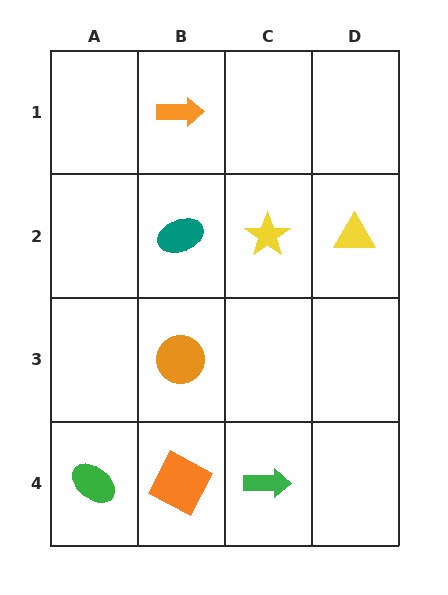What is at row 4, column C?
A green arrow.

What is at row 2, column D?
A yellow triangle.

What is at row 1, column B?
An orange arrow.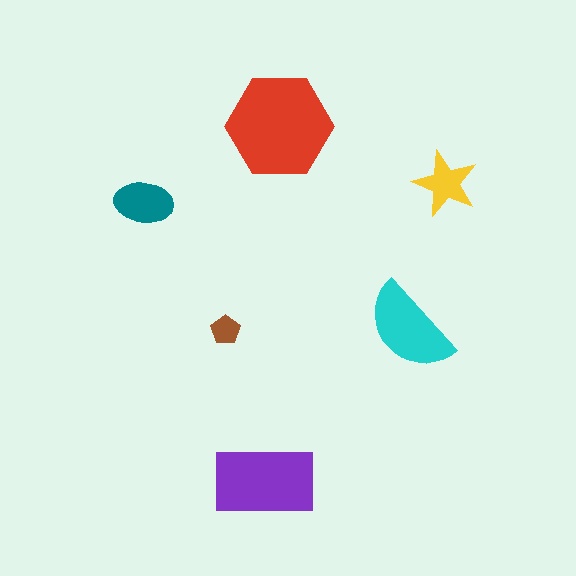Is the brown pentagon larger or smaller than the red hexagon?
Smaller.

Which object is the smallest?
The brown pentagon.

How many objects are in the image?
There are 6 objects in the image.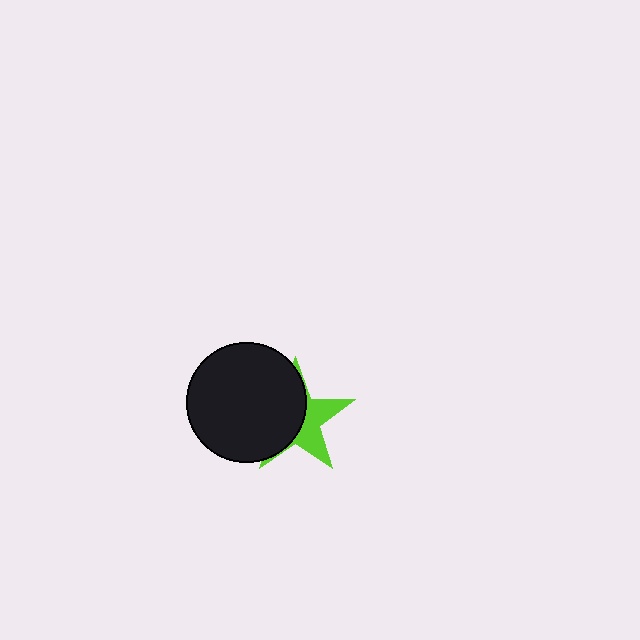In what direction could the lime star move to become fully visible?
The lime star could move right. That would shift it out from behind the black circle entirely.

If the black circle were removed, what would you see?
You would see the complete lime star.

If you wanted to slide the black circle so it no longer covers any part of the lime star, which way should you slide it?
Slide it left — that is the most direct way to separate the two shapes.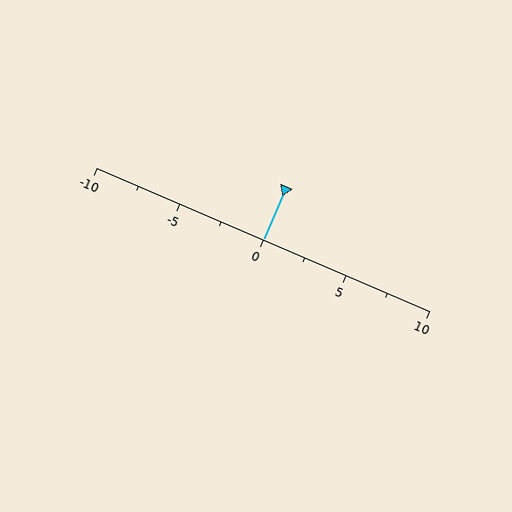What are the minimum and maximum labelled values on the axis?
The axis runs from -10 to 10.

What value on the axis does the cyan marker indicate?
The marker indicates approximately 0.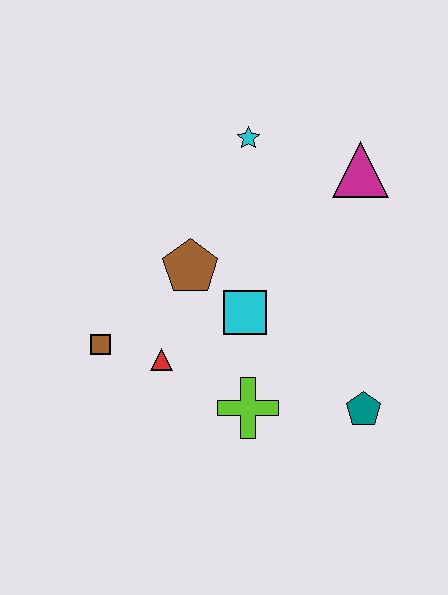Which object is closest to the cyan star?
The magenta triangle is closest to the cyan star.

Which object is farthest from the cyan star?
The teal pentagon is farthest from the cyan star.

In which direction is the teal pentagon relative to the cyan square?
The teal pentagon is to the right of the cyan square.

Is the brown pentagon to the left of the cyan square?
Yes